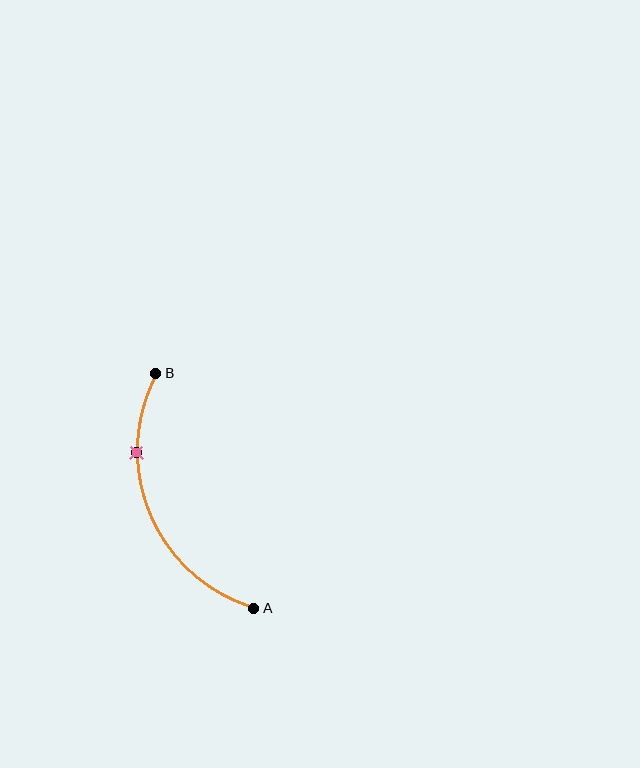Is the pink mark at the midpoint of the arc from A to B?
No. The pink mark lies on the arc but is closer to endpoint B. The arc midpoint would be at the point on the curve equidistant along the arc from both A and B.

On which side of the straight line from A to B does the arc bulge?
The arc bulges to the left of the straight line connecting A and B.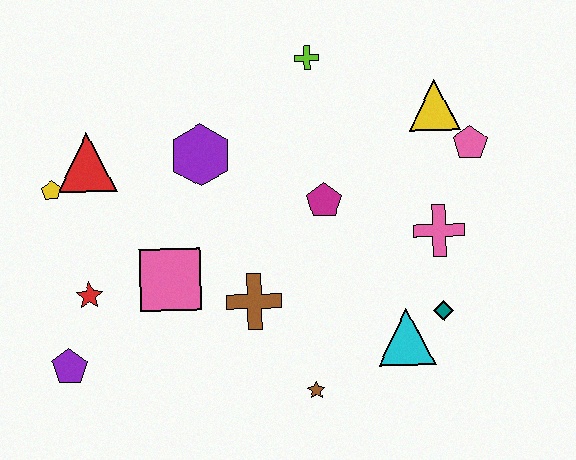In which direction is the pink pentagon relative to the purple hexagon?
The pink pentagon is to the right of the purple hexagon.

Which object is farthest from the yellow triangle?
The purple pentagon is farthest from the yellow triangle.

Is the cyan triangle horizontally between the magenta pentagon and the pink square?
No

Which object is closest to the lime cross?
The yellow triangle is closest to the lime cross.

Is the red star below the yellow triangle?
Yes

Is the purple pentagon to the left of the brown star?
Yes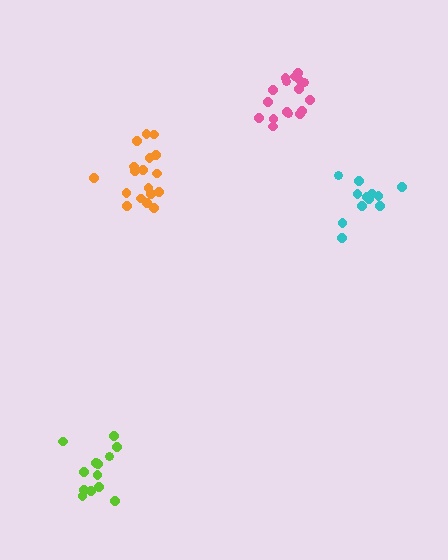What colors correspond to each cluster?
The clusters are colored: cyan, lime, pink, orange.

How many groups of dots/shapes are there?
There are 4 groups.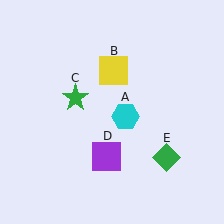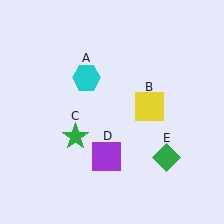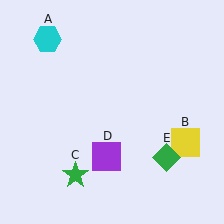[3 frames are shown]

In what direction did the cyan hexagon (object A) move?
The cyan hexagon (object A) moved up and to the left.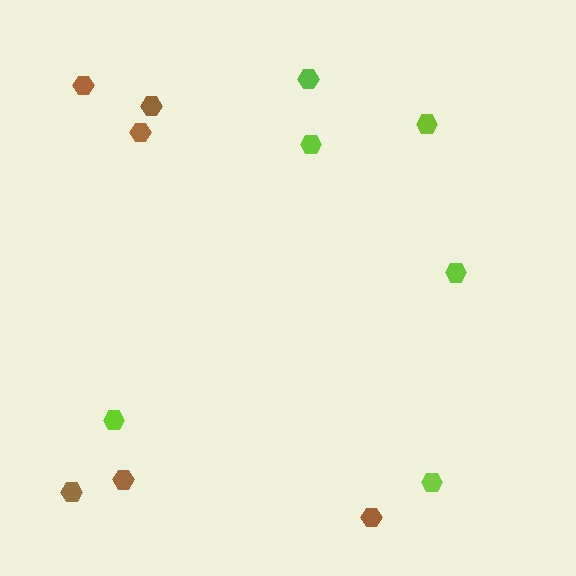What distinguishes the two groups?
There are 2 groups: one group of brown hexagons (6) and one group of lime hexagons (6).